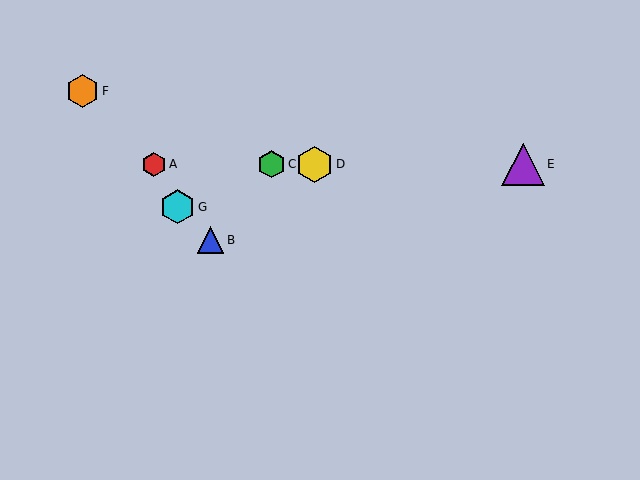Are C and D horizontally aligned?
Yes, both are at y≈164.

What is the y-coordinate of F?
Object F is at y≈91.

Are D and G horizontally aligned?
No, D is at y≈164 and G is at y≈207.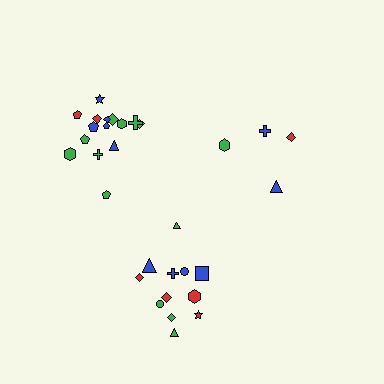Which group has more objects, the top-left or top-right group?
The top-left group.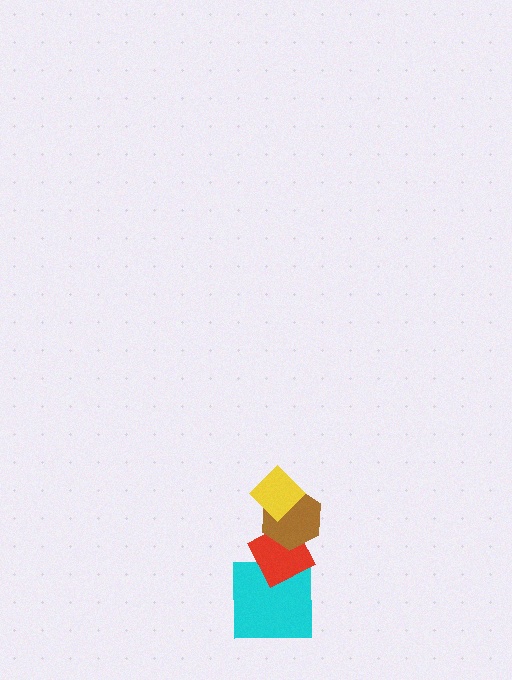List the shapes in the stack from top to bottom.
From top to bottom: the yellow diamond, the brown hexagon, the red diamond, the cyan square.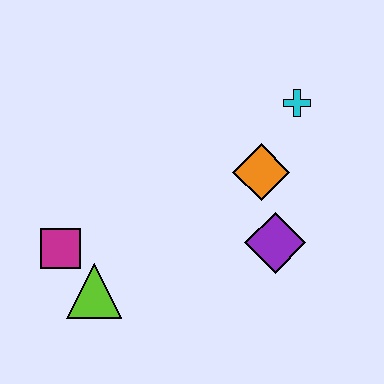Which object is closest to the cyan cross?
The orange diamond is closest to the cyan cross.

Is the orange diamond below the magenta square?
No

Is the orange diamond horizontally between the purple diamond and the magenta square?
Yes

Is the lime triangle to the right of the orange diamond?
No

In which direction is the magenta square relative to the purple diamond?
The magenta square is to the left of the purple diamond.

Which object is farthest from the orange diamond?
The magenta square is farthest from the orange diamond.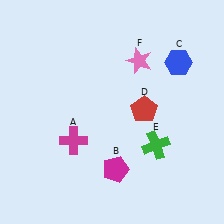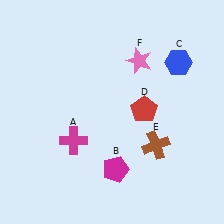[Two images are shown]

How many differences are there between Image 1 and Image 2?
There is 1 difference between the two images.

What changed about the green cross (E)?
In Image 1, E is green. In Image 2, it changed to brown.